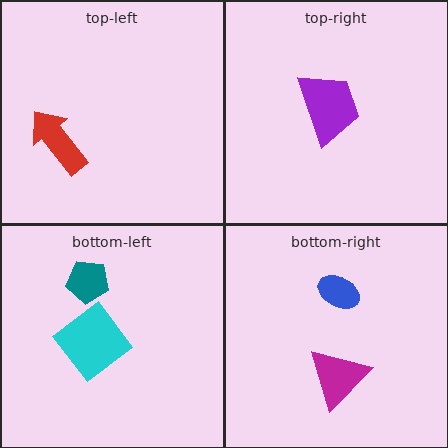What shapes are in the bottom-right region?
The blue ellipse, the magenta triangle.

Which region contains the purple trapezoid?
The top-right region.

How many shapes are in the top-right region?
1.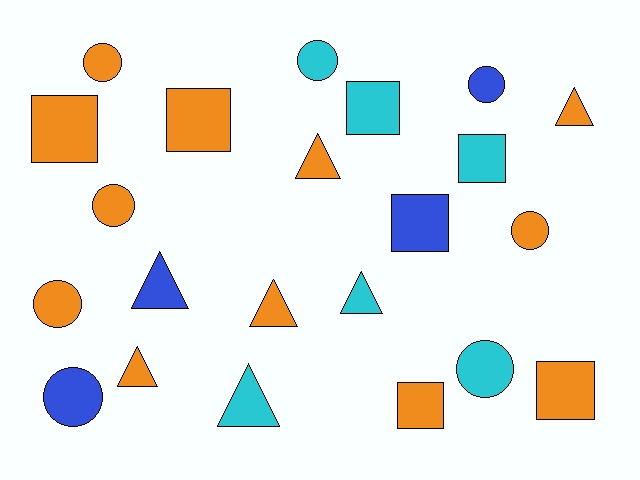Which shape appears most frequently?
Circle, with 8 objects.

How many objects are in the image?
There are 22 objects.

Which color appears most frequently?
Orange, with 12 objects.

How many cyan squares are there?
There are 2 cyan squares.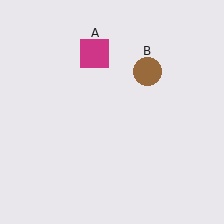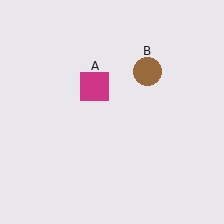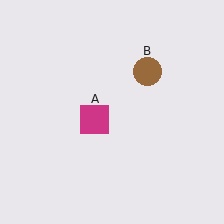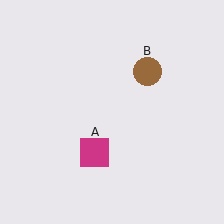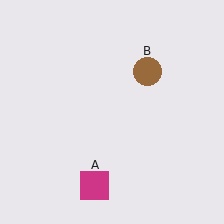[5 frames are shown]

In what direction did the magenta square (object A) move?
The magenta square (object A) moved down.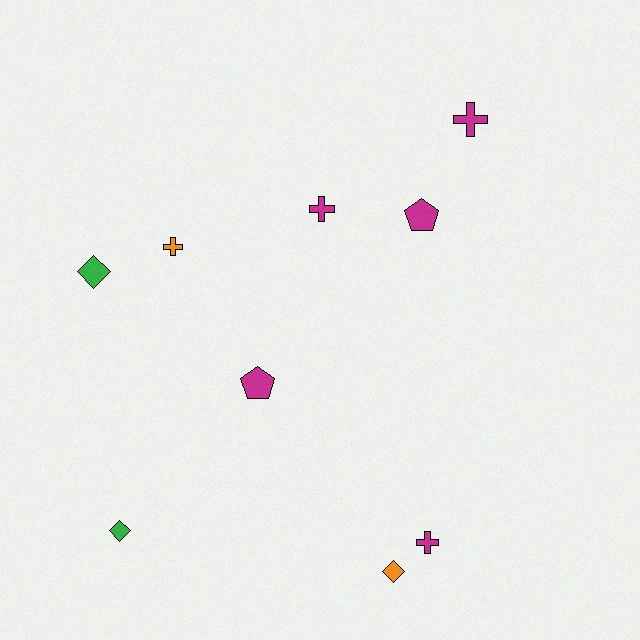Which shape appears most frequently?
Cross, with 4 objects.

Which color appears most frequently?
Magenta, with 5 objects.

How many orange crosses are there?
There is 1 orange cross.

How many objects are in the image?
There are 9 objects.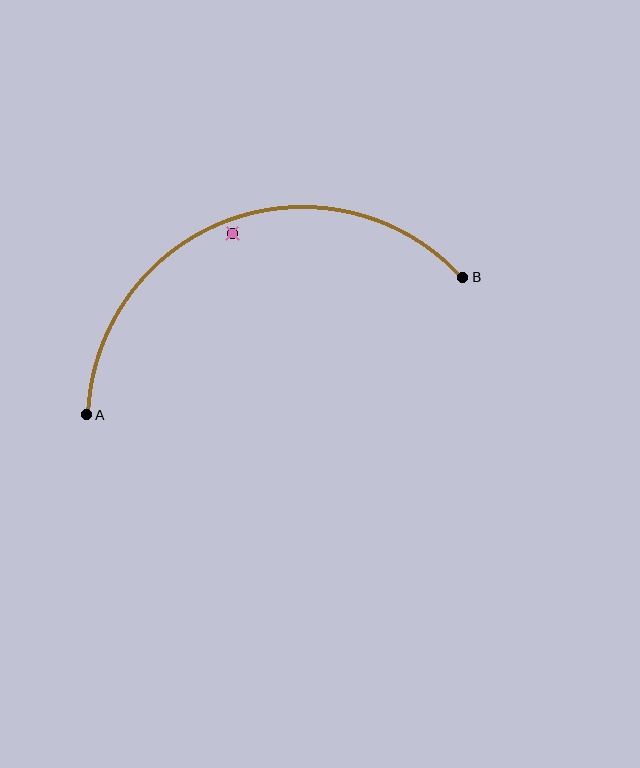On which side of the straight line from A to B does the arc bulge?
The arc bulges above the straight line connecting A and B.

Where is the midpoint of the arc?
The arc midpoint is the point on the curve farthest from the straight line joining A and B. It sits above that line.